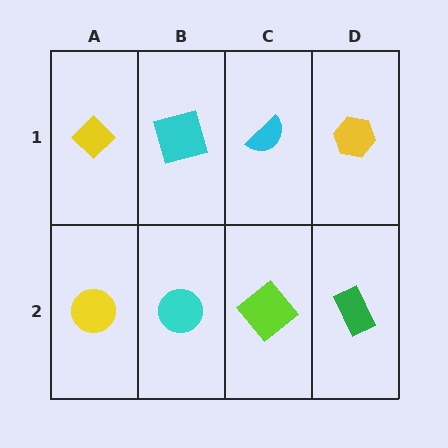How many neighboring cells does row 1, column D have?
2.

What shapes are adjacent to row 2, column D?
A yellow hexagon (row 1, column D), a lime diamond (row 2, column C).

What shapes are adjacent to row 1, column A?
A yellow circle (row 2, column A), a cyan square (row 1, column B).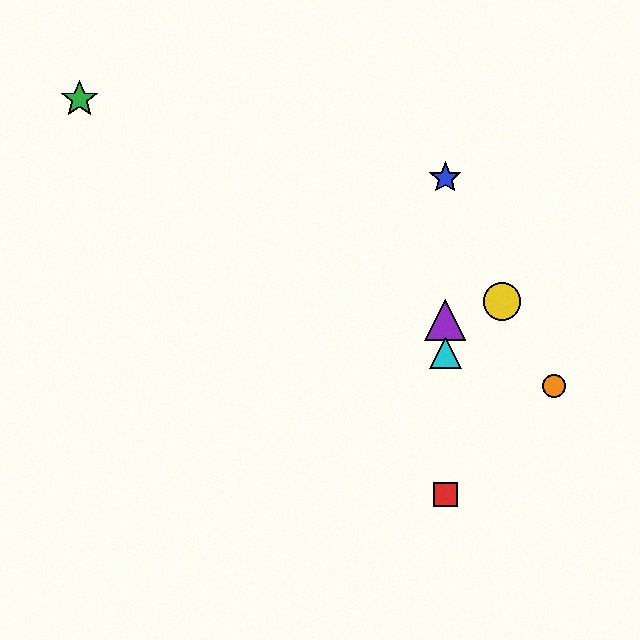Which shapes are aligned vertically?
The red square, the blue star, the purple triangle, the cyan triangle are aligned vertically.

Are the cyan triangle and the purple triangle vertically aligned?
Yes, both are at x≈445.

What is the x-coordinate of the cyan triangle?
The cyan triangle is at x≈445.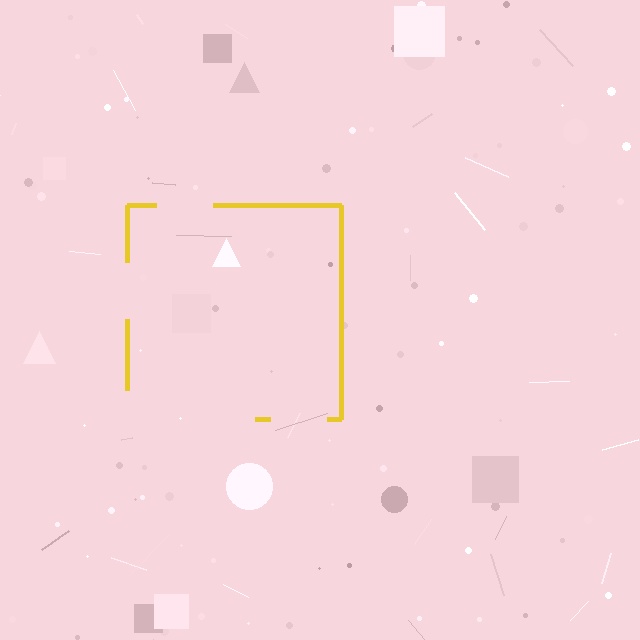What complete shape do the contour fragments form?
The contour fragments form a square.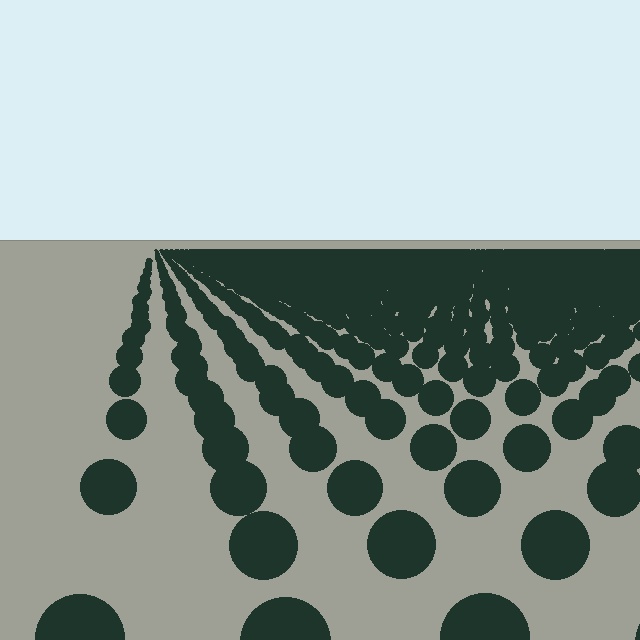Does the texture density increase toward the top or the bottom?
Density increases toward the top.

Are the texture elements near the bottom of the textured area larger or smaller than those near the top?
Larger. Near the bottom, elements are closer to the viewer and appear at a bigger on-screen size.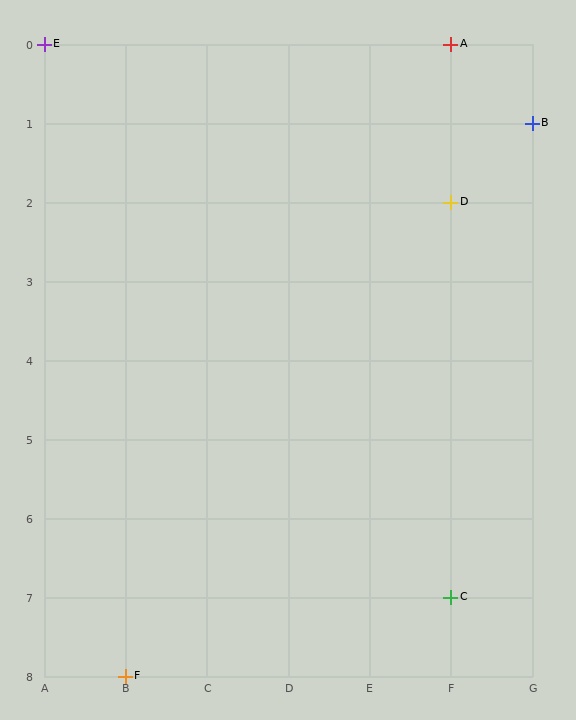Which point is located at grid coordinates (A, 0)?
Point E is at (A, 0).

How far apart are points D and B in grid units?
Points D and B are 1 column and 1 row apart (about 1.4 grid units diagonally).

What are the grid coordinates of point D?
Point D is at grid coordinates (F, 2).